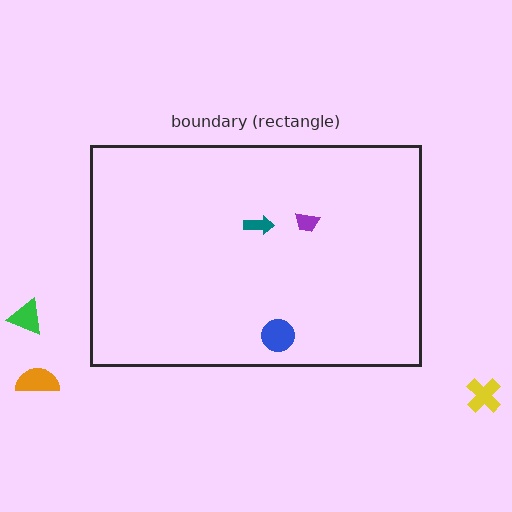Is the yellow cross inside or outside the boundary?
Outside.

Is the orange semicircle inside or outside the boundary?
Outside.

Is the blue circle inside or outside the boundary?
Inside.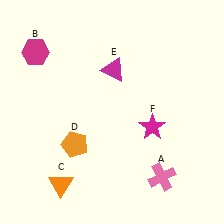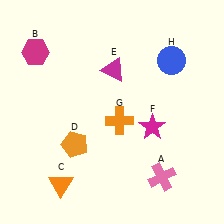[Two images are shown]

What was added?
An orange cross (G), a blue circle (H) were added in Image 2.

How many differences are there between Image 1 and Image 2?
There are 2 differences between the two images.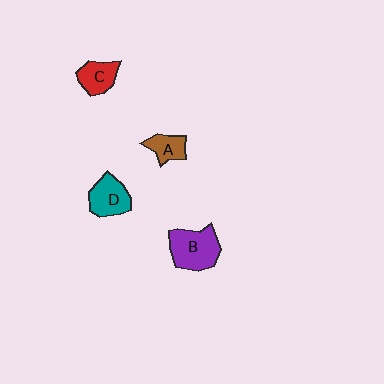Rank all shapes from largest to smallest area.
From largest to smallest: B (purple), D (teal), C (red), A (brown).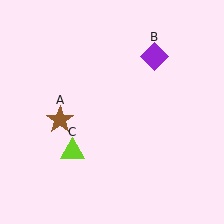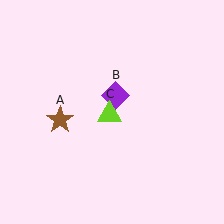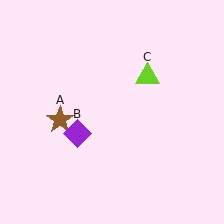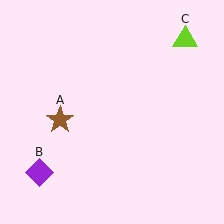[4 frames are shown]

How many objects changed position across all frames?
2 objects changed position: purple diamond (object B), lime triangle (object C).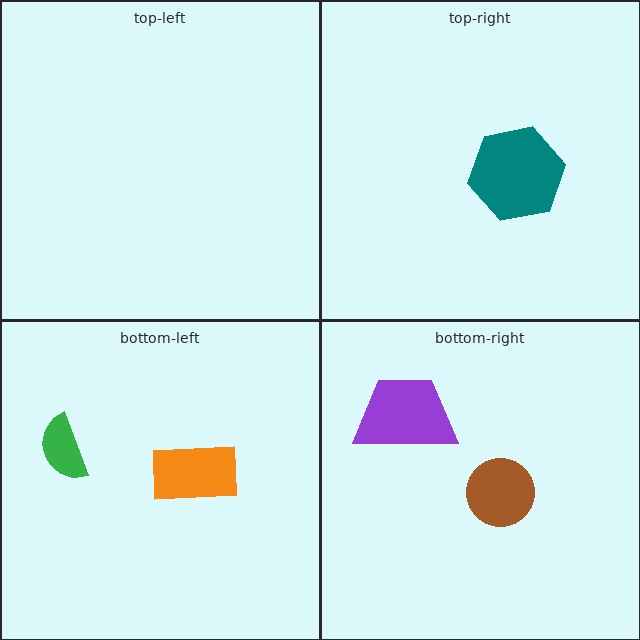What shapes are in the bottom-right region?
The brown circle, the purple trapezoid.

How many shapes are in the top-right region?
1.